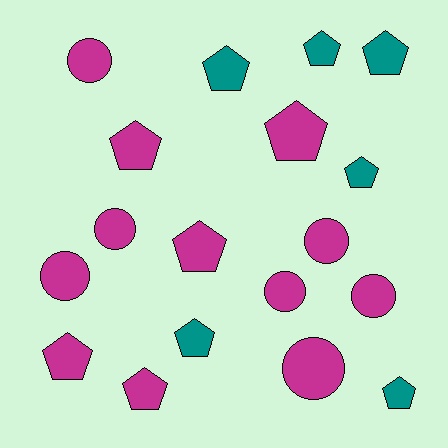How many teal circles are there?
There are no teal circles.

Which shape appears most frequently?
Pentagon, with 11 objects.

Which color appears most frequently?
Magenta, with 12 objects.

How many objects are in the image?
There are 18 objects.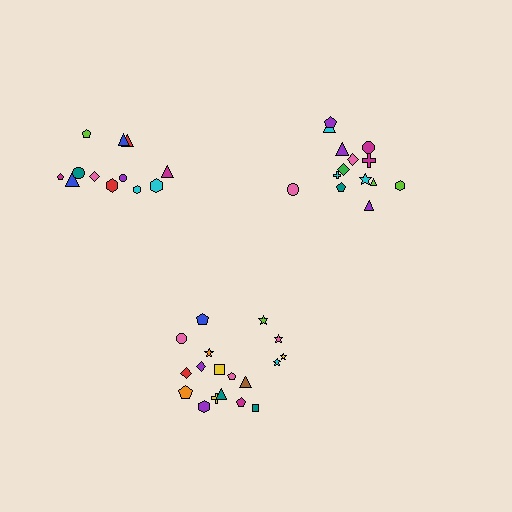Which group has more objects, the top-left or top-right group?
The top-right group.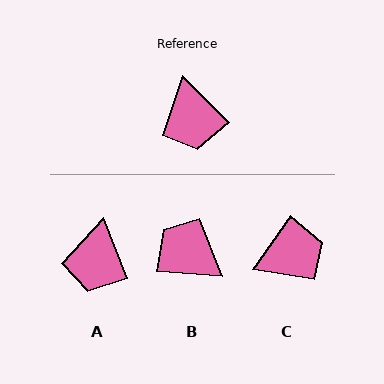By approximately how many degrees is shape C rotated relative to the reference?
Approximately 100 degrees counter-clockwise.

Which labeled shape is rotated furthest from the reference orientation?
B, about 140 degrees away.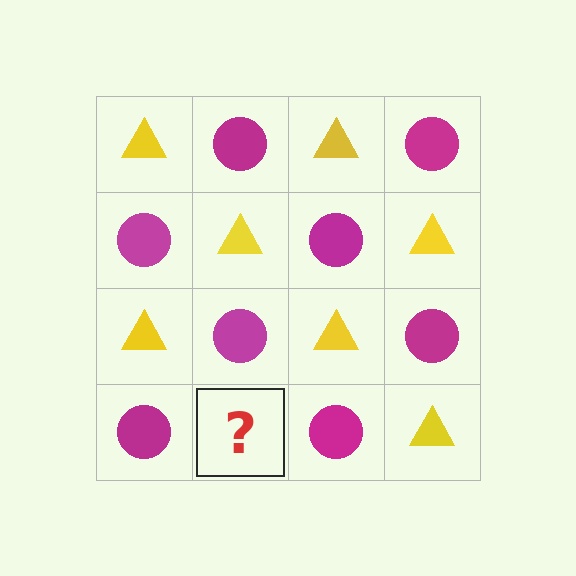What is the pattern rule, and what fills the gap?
The rule is that it alternates yellow triangle and magenta circle in a checkerboard pattern. The gap should be filled with a yellow triangle.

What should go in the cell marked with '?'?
The missing cell should contain a yellow triangle.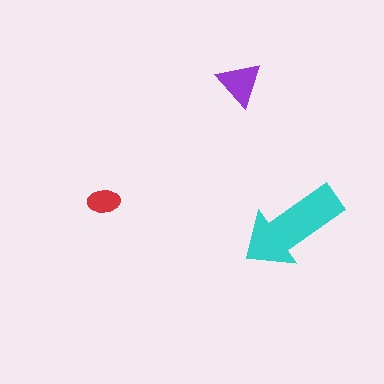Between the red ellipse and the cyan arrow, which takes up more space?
The cyan arrow.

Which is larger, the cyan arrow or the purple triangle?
The cyan arrow.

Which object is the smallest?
The red ellipse.